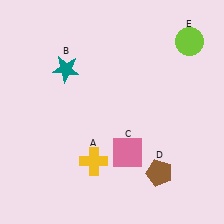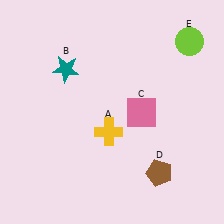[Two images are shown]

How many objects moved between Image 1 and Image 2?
2 objects moved between the two images.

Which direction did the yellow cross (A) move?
The yellow cross (A) moved up.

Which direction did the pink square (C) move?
The pink square (C) moved up.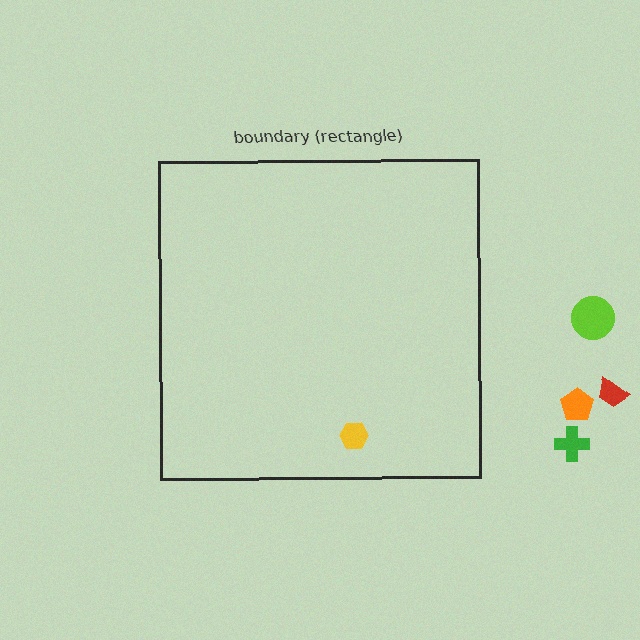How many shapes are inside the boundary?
1 inside, 4 outside.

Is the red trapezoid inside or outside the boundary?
Outside.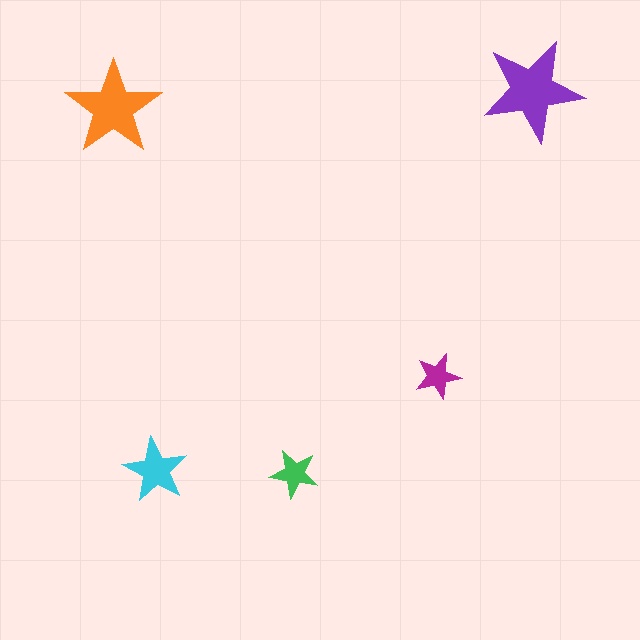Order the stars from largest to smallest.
the purple one, the orange one, the cyan one, the green one, the magenta one.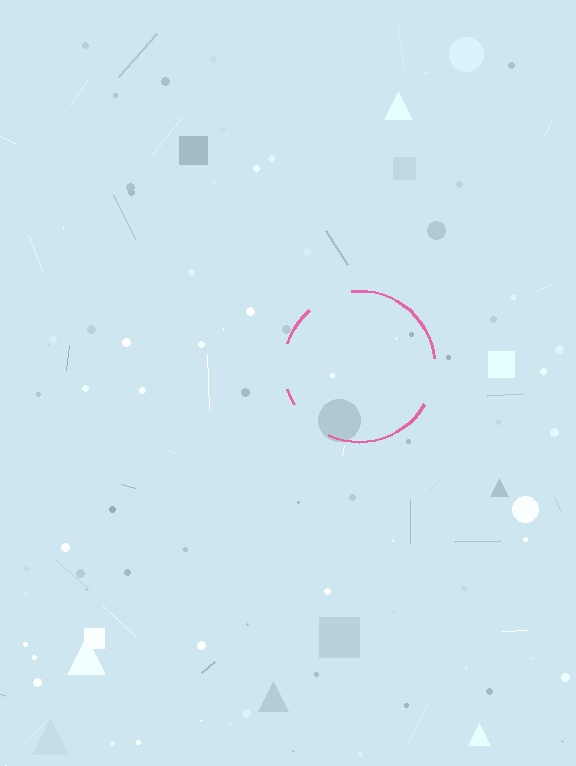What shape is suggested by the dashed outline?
The dashed outline suggests a circle.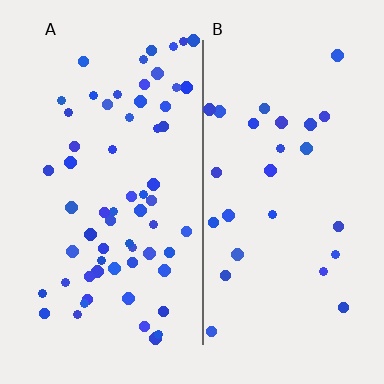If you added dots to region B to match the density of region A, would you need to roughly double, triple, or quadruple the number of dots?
Approximately double.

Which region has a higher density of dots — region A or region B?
A (the left).